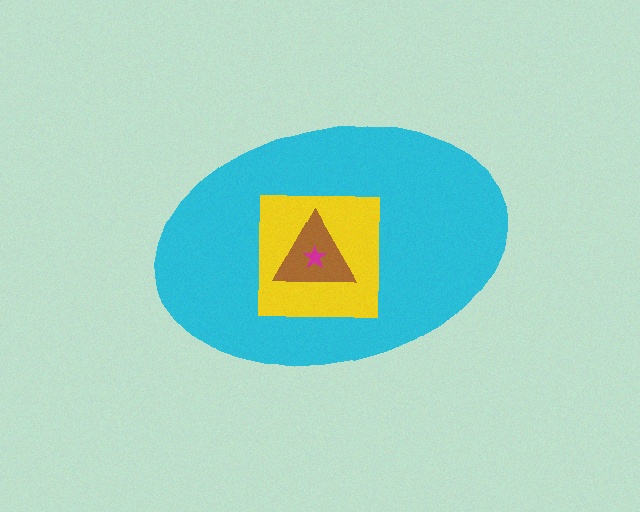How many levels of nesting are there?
4.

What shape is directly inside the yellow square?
The brown triangle.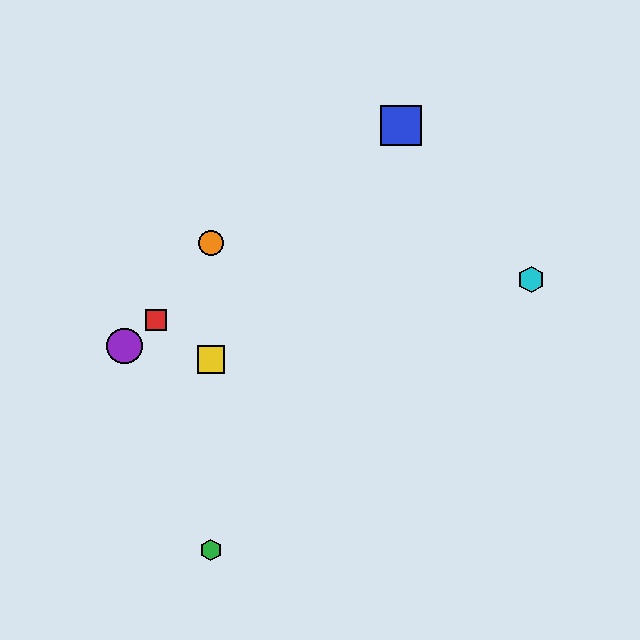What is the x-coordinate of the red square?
The red square is at x≈156.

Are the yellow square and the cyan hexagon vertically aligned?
No, the yellow square is at x≈211 and the cyan hexagon is at x≈531.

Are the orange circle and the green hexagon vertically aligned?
Yes, both are at x≈211.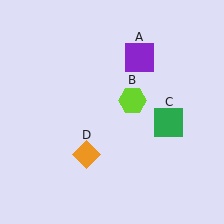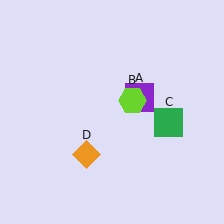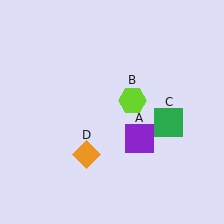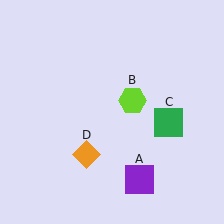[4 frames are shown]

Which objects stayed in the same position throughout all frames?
Lime hexagon (object B) and green square (object C) and orange diamond (object D) remained stationary.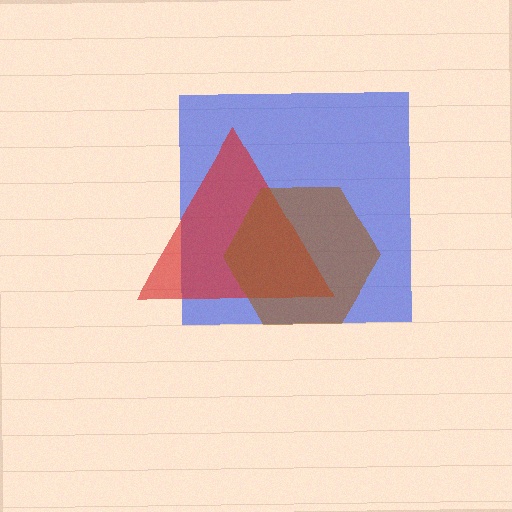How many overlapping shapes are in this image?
There are 3 overlapping shapes in the image.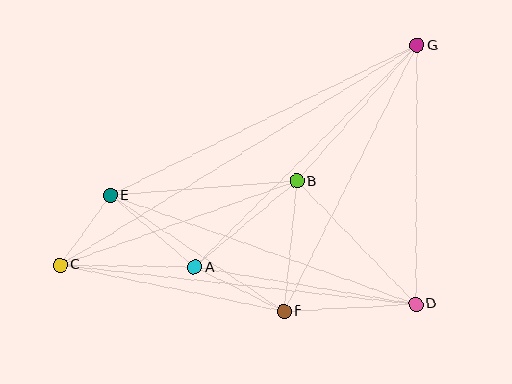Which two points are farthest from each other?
Points C and G are farthest from each other.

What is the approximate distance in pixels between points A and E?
The distance between A and E is approximately 111 pixels.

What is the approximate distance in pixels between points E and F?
The distance between E and F is approximately 208 pixels.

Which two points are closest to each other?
Points C and E are closest to each other.